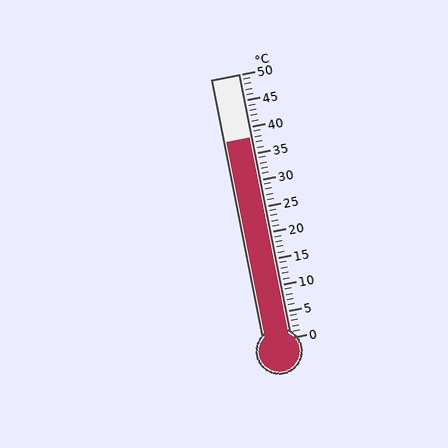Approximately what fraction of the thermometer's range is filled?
The thermometer is filled to approximately 75% of its range.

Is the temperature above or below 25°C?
The temperature is above 25°C.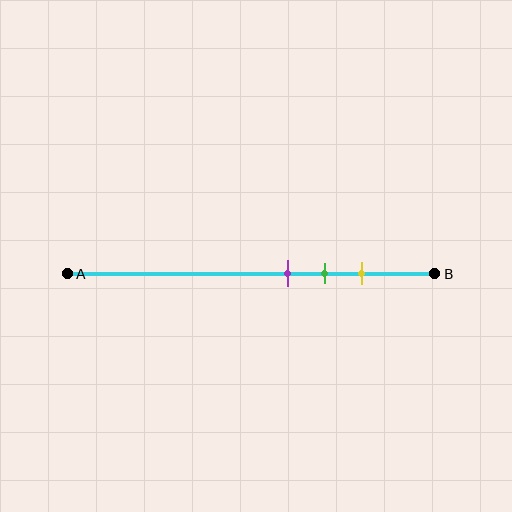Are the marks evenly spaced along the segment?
Yes, the marks are approximately evenly spaced.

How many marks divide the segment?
There are 3 marks dividing the segment.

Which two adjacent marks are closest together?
The purple and green marks are the closest adjacent pair.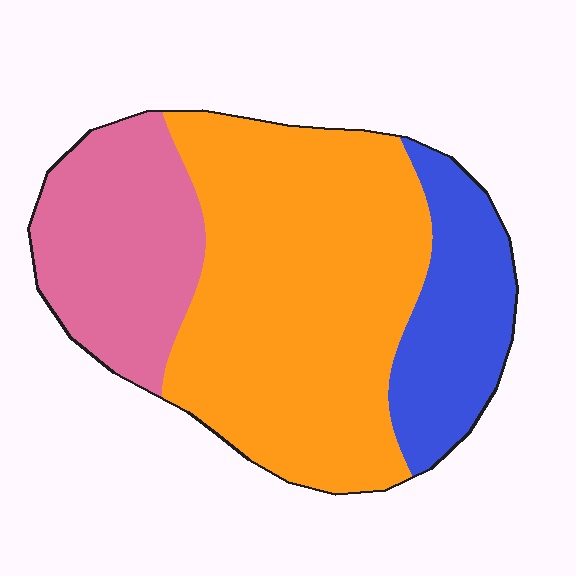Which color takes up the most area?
Orange, at roughly 55%.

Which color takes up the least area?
Blue, at roughly 20%.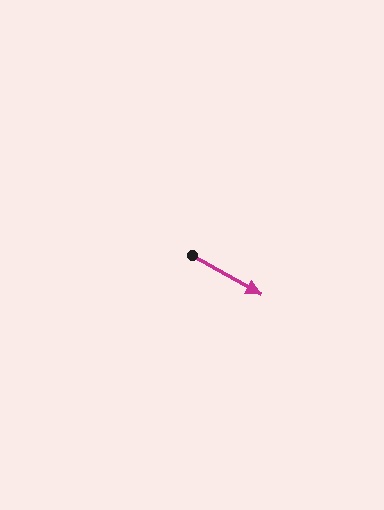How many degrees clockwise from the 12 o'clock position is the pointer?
Approximately 120 degrees.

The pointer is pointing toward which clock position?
Roughly 4 o'clock.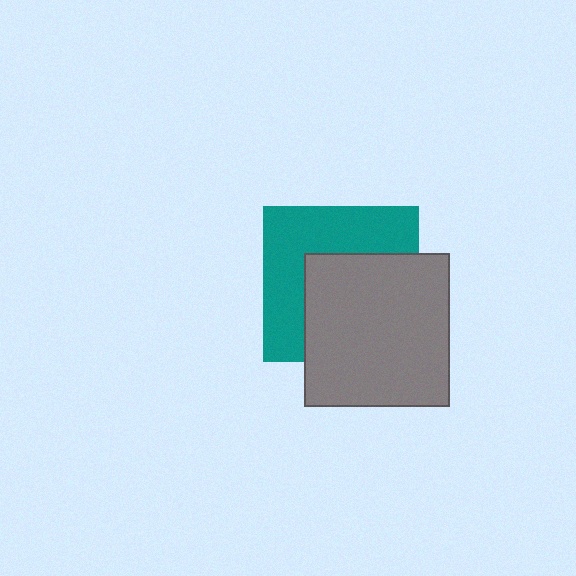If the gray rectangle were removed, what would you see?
You would see the complete teal square.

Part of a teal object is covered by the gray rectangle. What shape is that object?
It is a square.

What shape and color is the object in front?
The object in front is a gray rectangle.